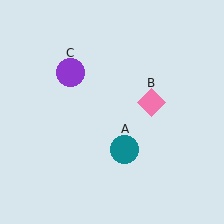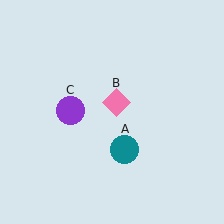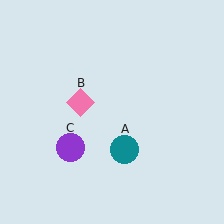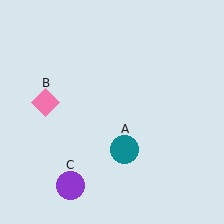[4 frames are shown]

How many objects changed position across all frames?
2 objects changed position: pink diamond (object B), purple circle (object C).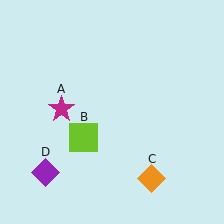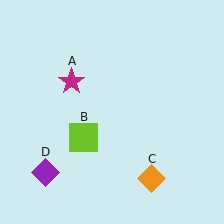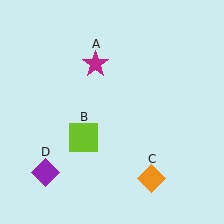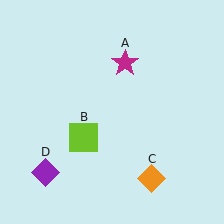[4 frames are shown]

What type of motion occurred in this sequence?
The magenta star (object A) rotated clockwise around the center of the scene.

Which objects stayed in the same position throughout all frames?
Lime square (object B) and orange diamond (object C) and purple diamond (object D) remained stationary.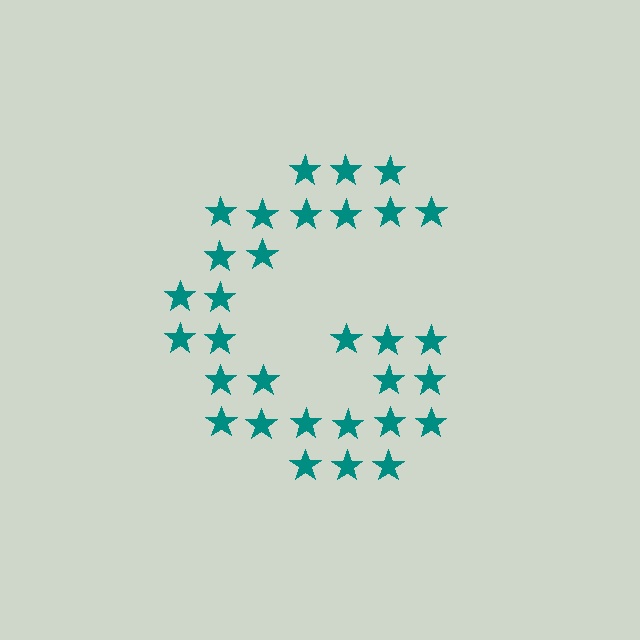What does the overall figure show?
The overall figure shows the letter G.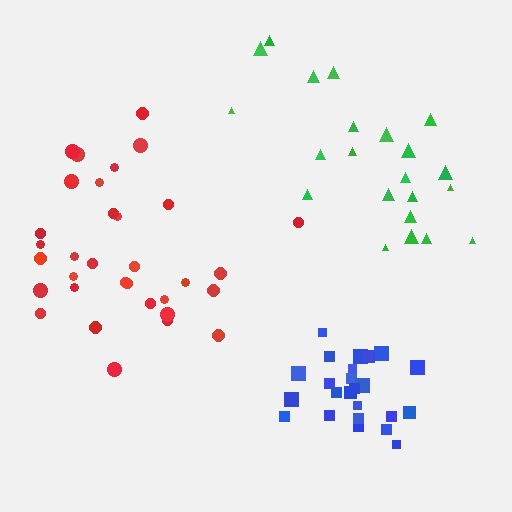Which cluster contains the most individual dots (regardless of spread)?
Red (33).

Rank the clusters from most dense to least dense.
blue, red, green.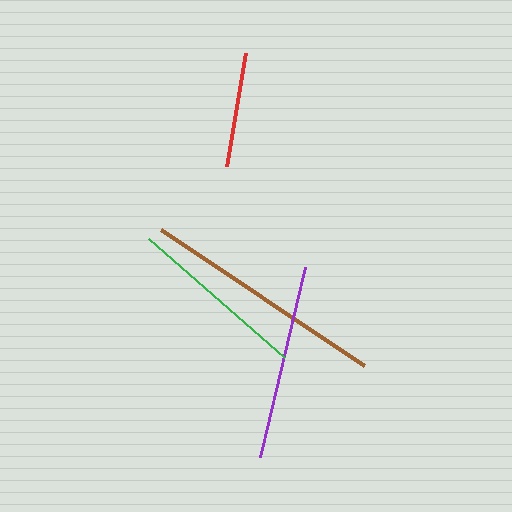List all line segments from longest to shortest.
From longest to shortest: brown, purple, green, red.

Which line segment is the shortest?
The red line is the shortest at approximately 115 pixels.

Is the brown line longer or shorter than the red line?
The brown line is longer than the red line.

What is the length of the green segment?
The green segment is approximately 181 pixels long.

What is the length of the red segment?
The red segment is approximately 115 pixels long.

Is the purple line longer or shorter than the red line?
The purple line is longer than the red line.